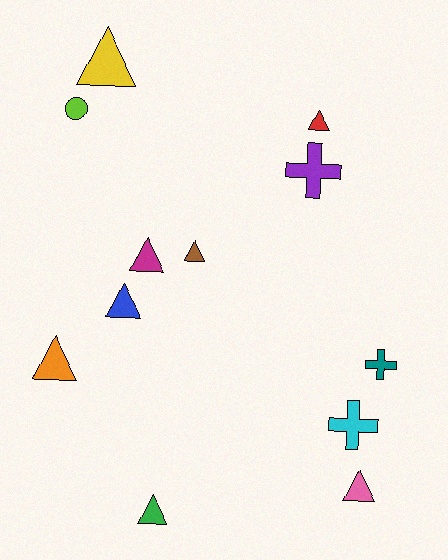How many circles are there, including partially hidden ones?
There is 1 circle.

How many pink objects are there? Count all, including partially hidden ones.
There is 1 pink object.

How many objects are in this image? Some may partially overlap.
There are 12 objects.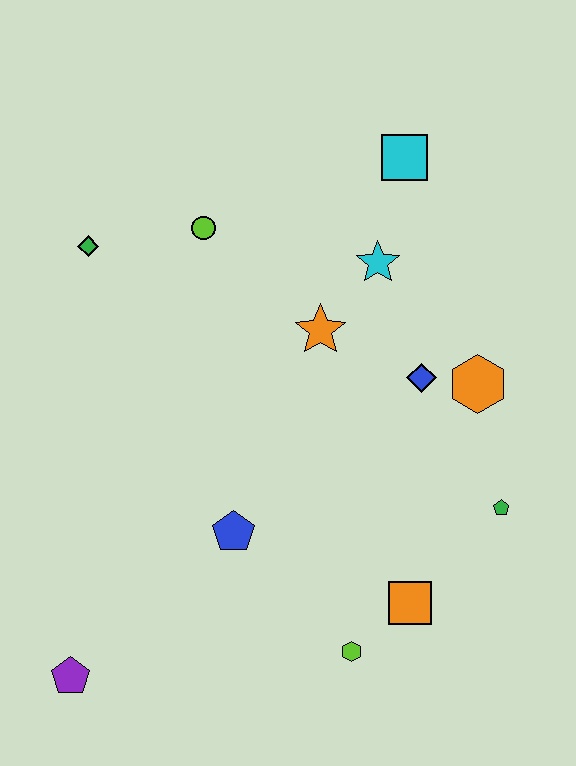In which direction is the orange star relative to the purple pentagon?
The orange star is above the purple pentagon.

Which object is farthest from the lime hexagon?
The cyan square is farthest from the lime hexagon.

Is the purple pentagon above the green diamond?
No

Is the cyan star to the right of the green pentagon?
No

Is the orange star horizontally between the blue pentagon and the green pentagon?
Yes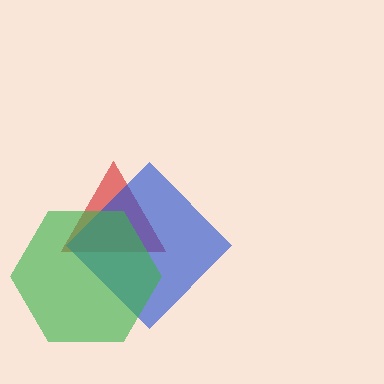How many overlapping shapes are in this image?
There are 3 overlapping shapes in the image.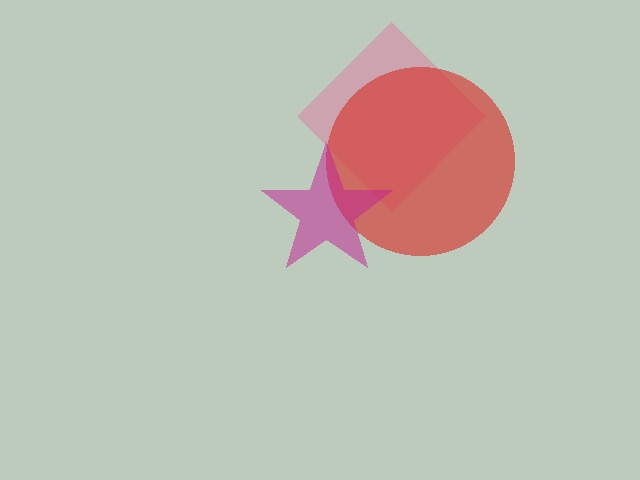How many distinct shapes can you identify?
There are 3 distinct shapes: a pink diamond, a red circle, a magenta star.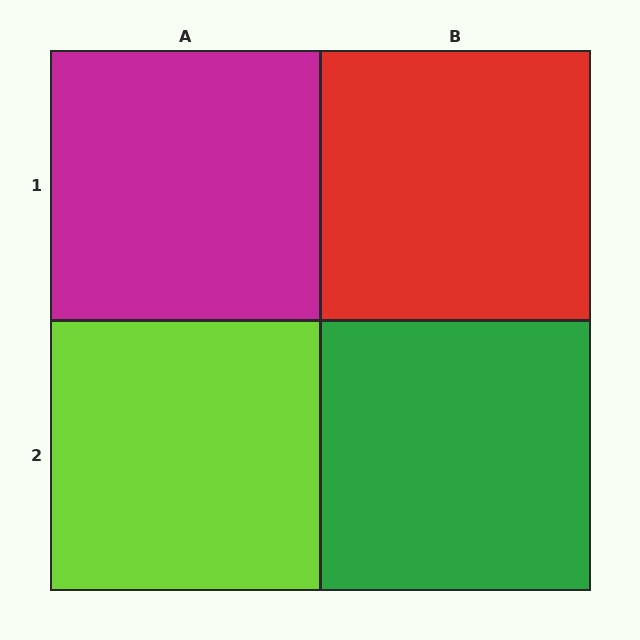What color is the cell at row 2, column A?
Lime.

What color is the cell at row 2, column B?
Green.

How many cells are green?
1 cell is green.